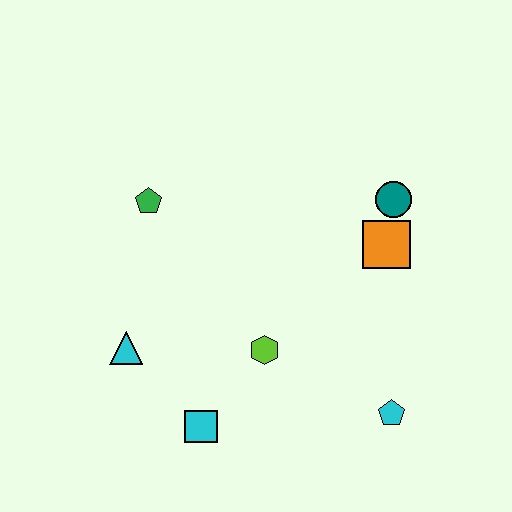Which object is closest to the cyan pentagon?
The lime hexagon is closest to the cyan pentagon.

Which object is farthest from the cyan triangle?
The teal circle is farthest from the cyan triangle.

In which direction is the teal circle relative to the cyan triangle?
The teal circle is to the right of the cyan triangle.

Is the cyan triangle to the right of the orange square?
No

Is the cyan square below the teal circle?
Yes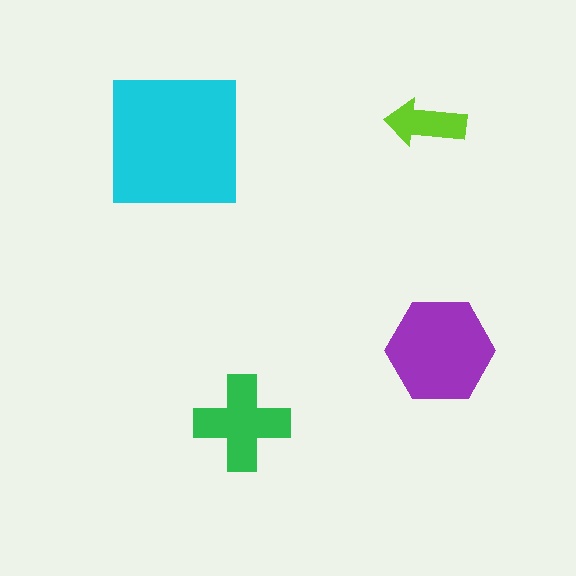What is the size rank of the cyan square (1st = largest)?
1st.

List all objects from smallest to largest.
The lime arrow, the green cross, the purple hexagon, the cyan square.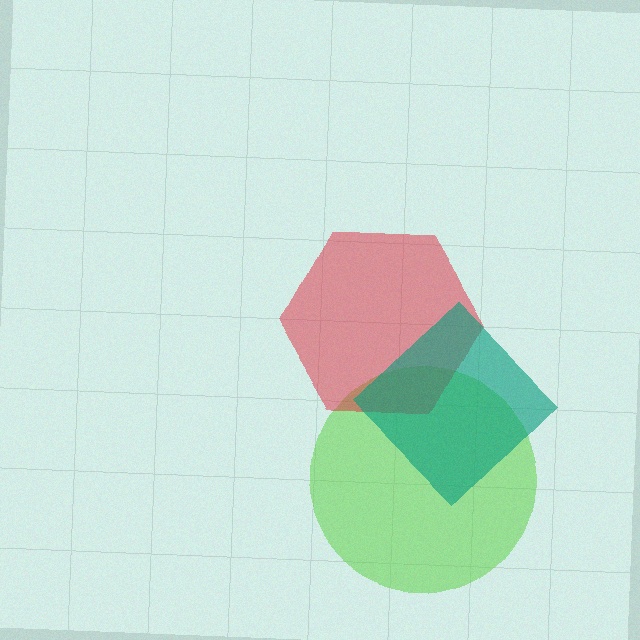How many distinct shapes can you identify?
There are 3 distinct shapes: a lime circle, a red hexagon, a teal diamond.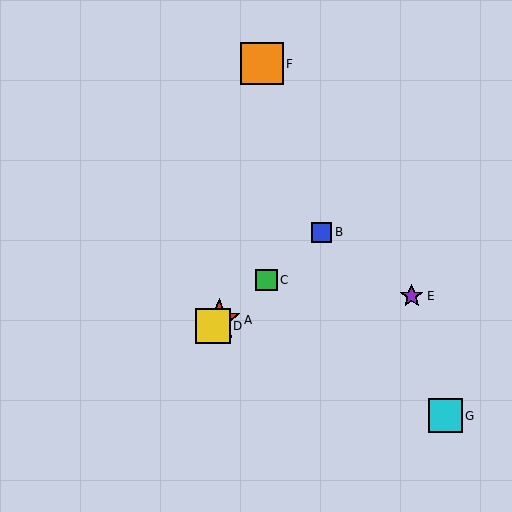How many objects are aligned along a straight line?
4 objects (A, B, C, D) are aligned along a straight line.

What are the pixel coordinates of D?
Object D is at (213, 326).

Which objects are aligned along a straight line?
Objects A, B, C, D are aligned along a straight line.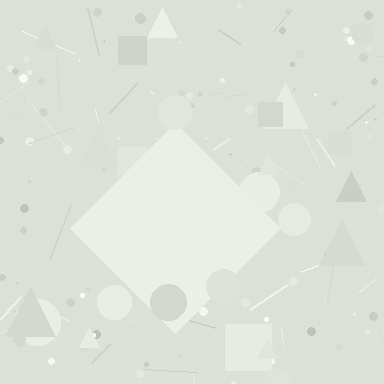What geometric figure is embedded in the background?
A diamond is embedded in the background.